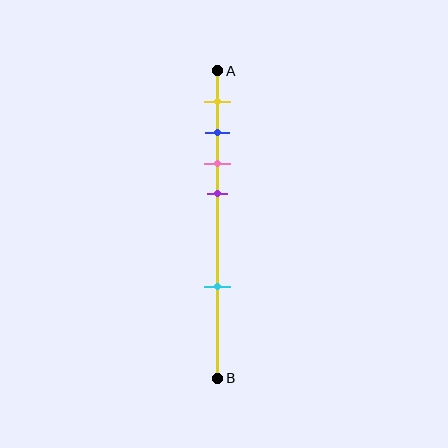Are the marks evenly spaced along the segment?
No, the marks are not evenly spaced.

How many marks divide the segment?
There are 5 marks dividing the segment.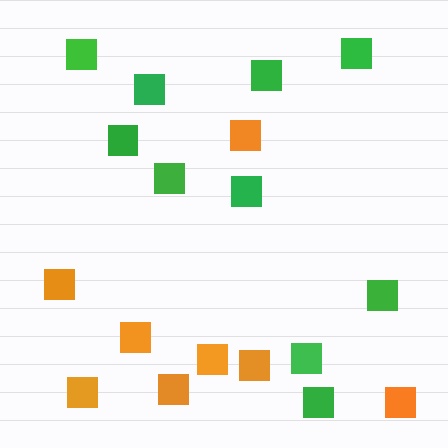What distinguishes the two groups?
There are 2 groups: one group of orange squares (8) and one group of green squares (10).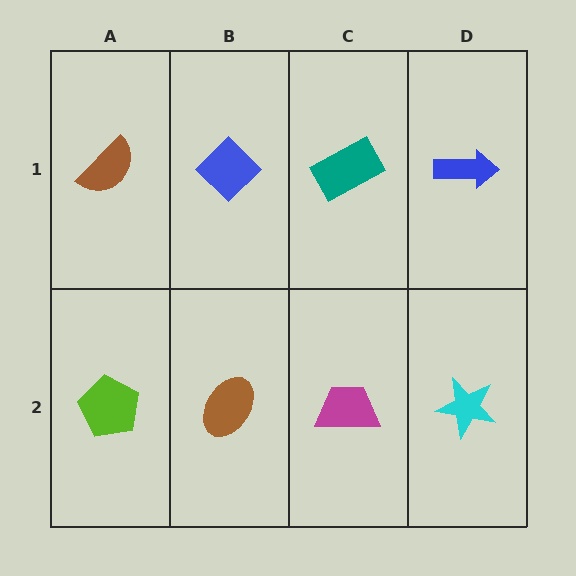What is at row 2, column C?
A magenta trapezoid.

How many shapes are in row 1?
4 shapes.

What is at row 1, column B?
A blue diamond.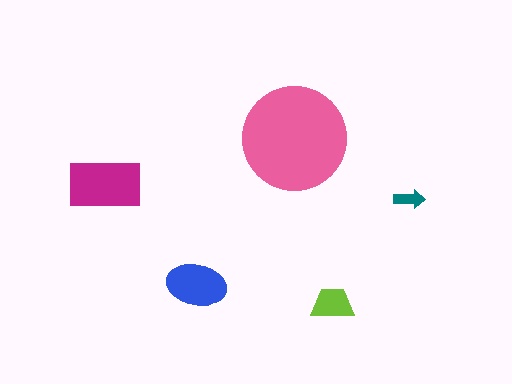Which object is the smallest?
The teal arrow.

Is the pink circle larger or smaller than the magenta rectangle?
Larger.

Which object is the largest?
The pink circle.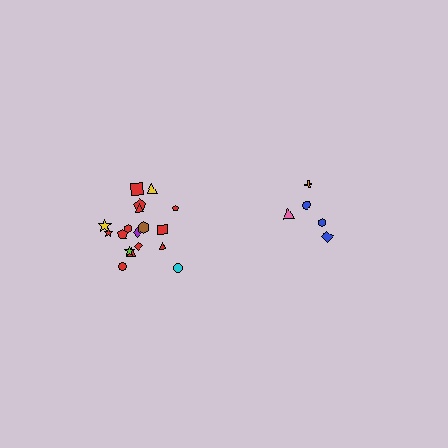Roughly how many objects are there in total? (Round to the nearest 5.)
Roughly 25 objects in total.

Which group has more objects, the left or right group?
The left group.